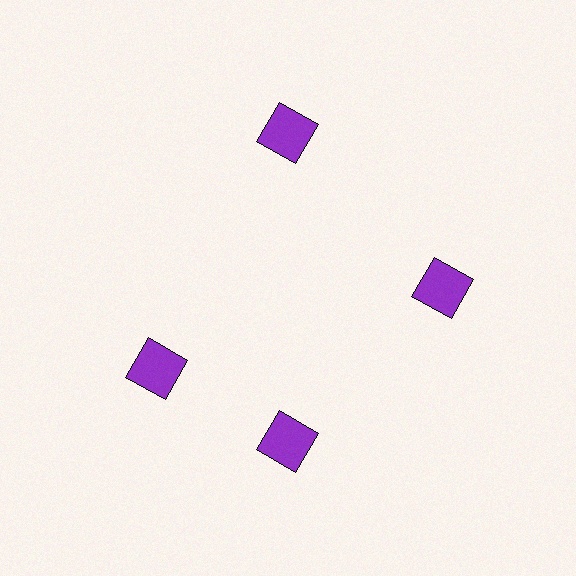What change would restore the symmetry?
The symmetry would be restored by rotating it back into even spacing with its neighbors so that all 4 squares sit at equal angles and equal distance from the center.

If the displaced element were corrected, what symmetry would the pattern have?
It would have 4-fold rotational symmetry — the pattern would map onto itself every 90 degrees.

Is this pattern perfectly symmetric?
No. The 4 purple squares are arranged in a ring, but one element near the 9 o'clock position is rotated out of alignment along the ring, breaking the 4-fold rotational symmetry.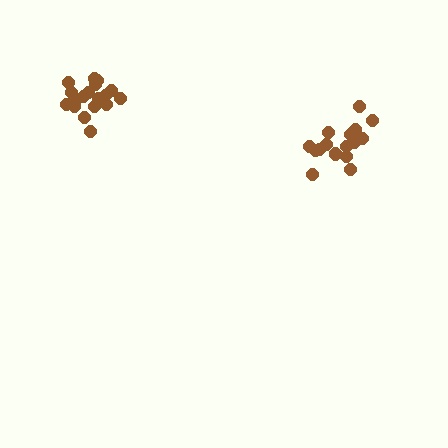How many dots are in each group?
Group 1: 19 dots, Group 2: 17 dots (36 total).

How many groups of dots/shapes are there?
There are 2 groups.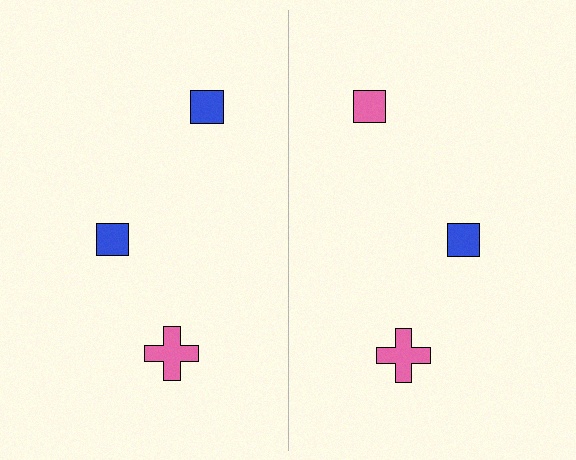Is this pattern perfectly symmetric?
No, the pattern is not perfectly symmetric. The pink square on the right side breaks the symmetry — its mirror counterpart is blue.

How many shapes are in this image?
There are 6 shapes in this image.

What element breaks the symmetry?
The pink square on the right side breaks the symmetry — its mirror counterpart is blue.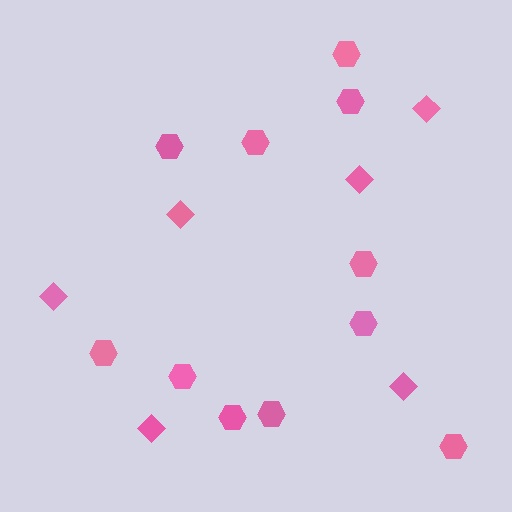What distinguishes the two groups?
There are 2 groups: one group of diamonds (6) and one group of hexagons (11).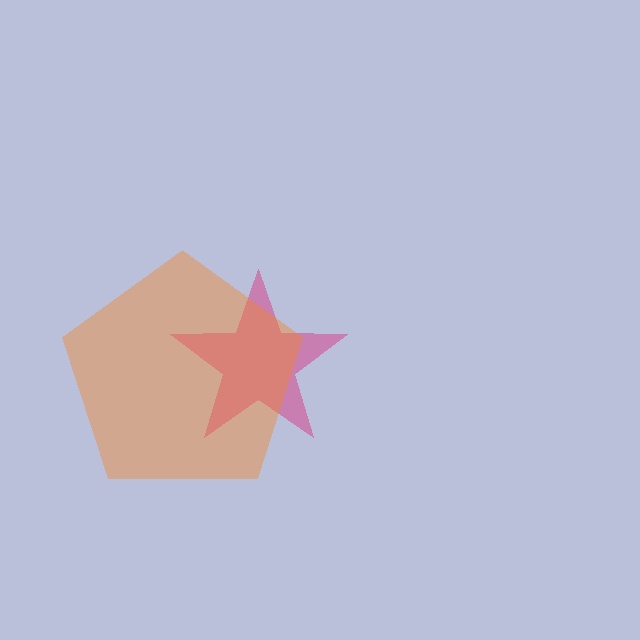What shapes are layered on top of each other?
The layered shapes are: a magenta star, an orange pentagon.